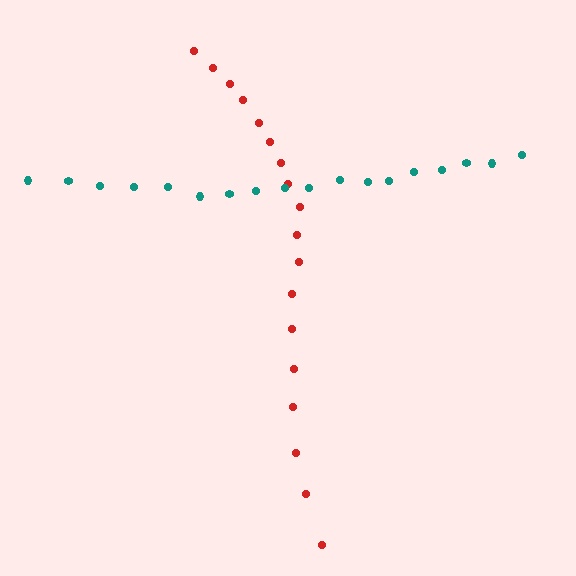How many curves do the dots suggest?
There are 2 distinct paths.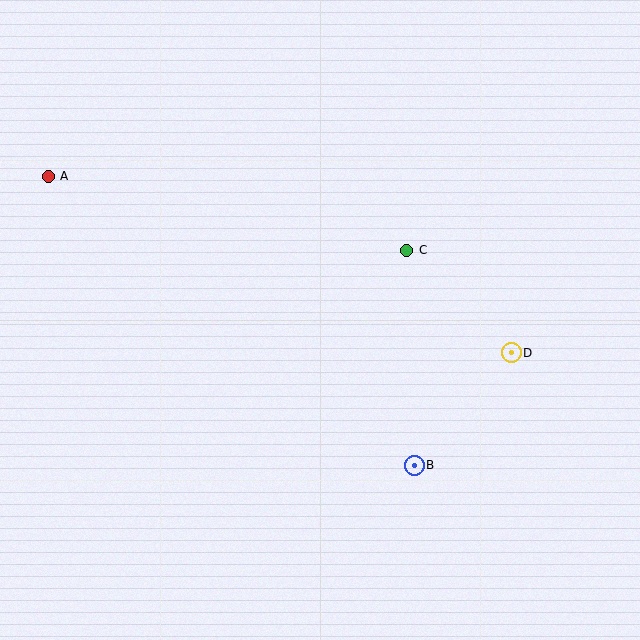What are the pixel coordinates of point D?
Point D is at (511, 353).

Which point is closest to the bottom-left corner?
Point B is closest to the bottom-left corner.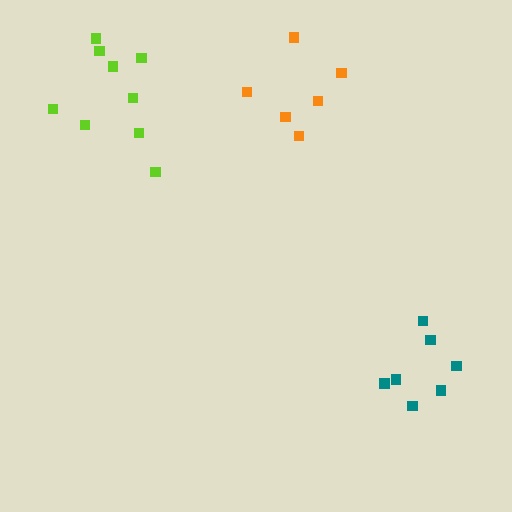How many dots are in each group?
Group 1: 9 dots, Group 2: 7 dots, Group 3: 7 dots (23 total).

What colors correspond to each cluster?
The clusters are colored: lime, teal, orange.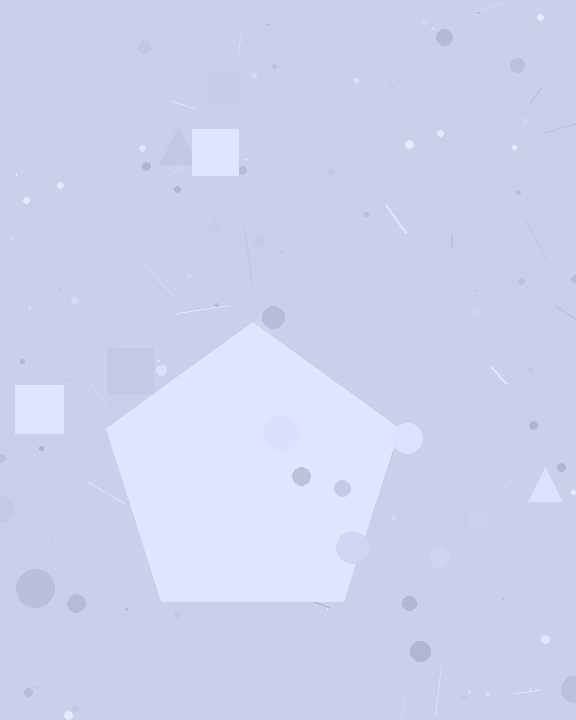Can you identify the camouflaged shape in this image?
The camouflaged shape is a pentagon.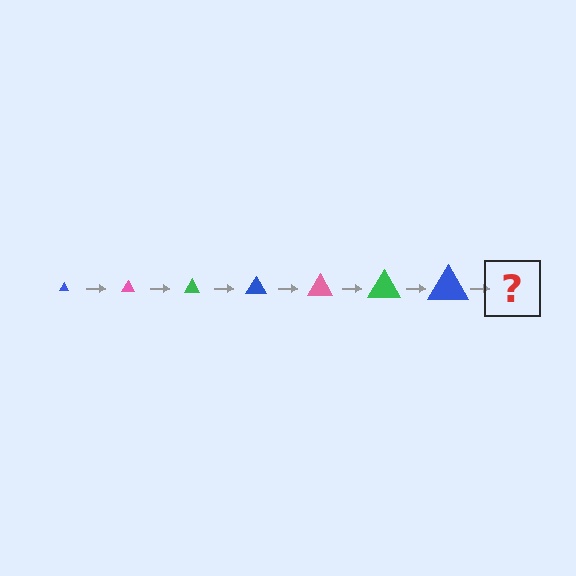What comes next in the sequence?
The next element should be a pink triangle, larger than the previous one.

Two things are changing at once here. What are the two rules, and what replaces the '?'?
The two rules are that the triangle grows larger each step and the color cycles through blue, pink, and green. The '?' should be a pink triangle, larger than the previous one.